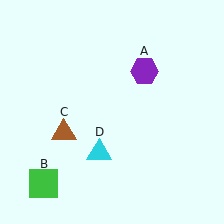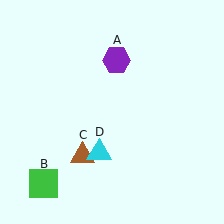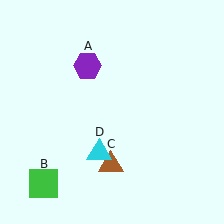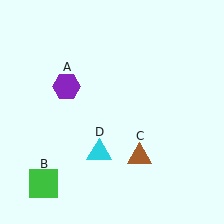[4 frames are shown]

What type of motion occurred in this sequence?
The purple hexagon (object A), brown triangle (object C) rotated counterclockwise around the center of the scene.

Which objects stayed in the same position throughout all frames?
Green square (object B) and cyan triangle (object D) remained stationary.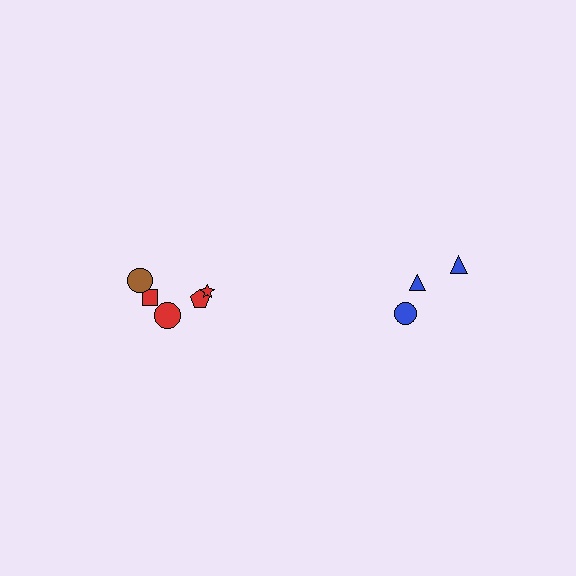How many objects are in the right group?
There are 3 objects.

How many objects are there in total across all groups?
There are 8 objects.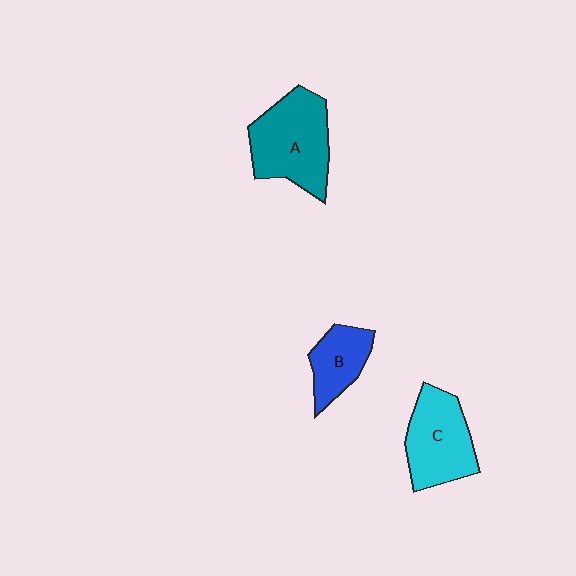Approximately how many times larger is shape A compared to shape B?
Approximately 1.8 times.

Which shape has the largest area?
Shape A (teal).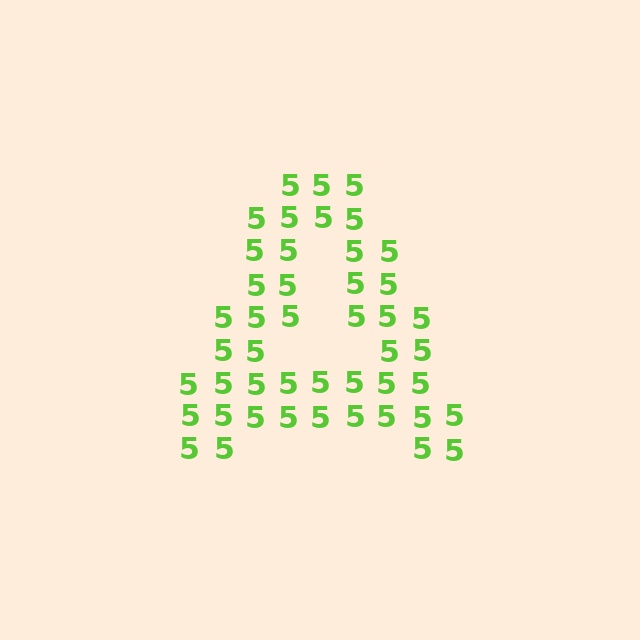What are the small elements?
The small elements are digit 5's.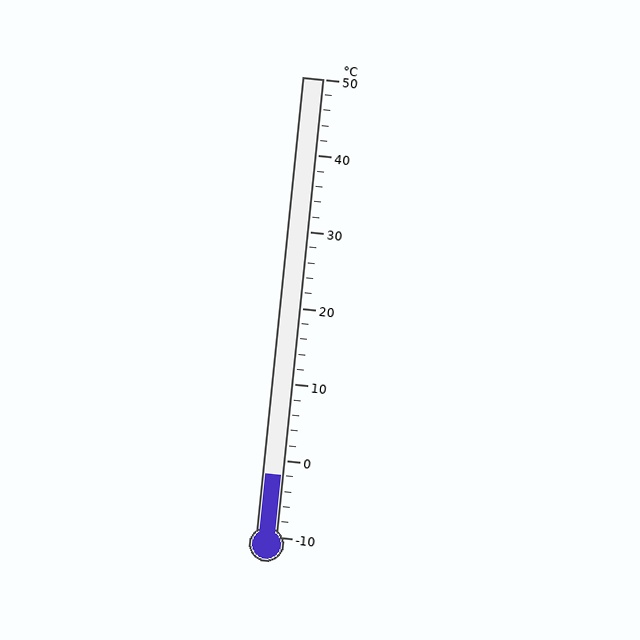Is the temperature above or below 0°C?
The temperature is below 0°C.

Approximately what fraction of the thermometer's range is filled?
The thermometer is filled to approximately 15% of its range.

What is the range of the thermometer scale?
The thermometer scale ranges from -10°C to 50°C.